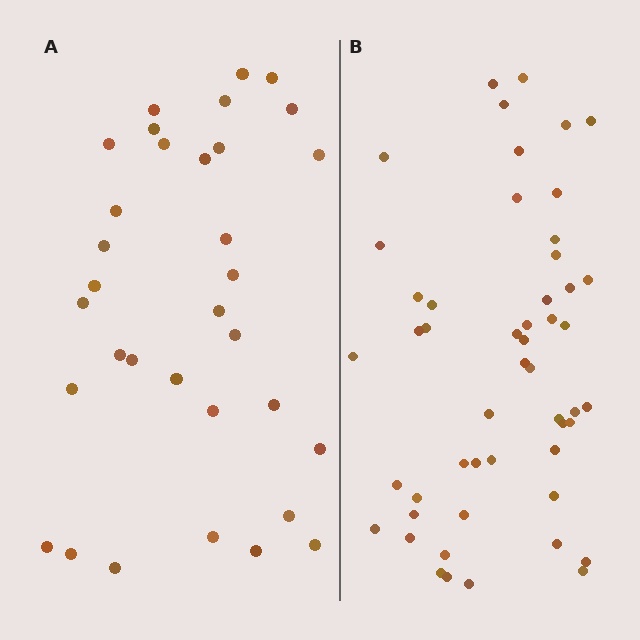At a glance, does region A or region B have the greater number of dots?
Region B (the right region) has more dots.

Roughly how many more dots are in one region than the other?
Region B has approximately 20 more dots than region A.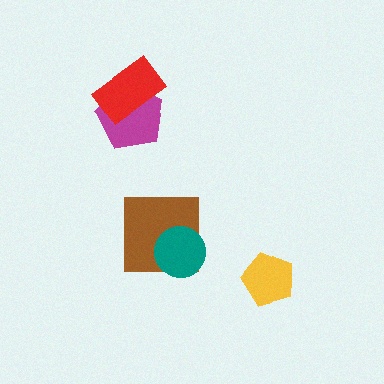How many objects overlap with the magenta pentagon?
1 object overlaps with the magenta pentagon.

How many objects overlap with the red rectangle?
1 object overlaps with the red rectangle.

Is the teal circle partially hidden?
No, no other shape covers it.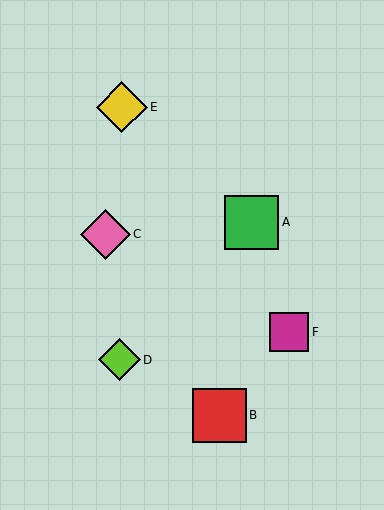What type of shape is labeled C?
Shape C is a pink diamond.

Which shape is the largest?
The green square (labeled A) is the largest.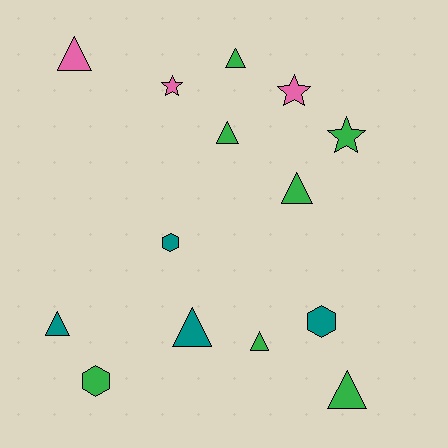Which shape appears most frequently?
Triangle, with 8 objects.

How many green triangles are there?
There are 5 green triangles.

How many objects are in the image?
There are 14 objects.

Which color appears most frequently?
Green, with 7 objects.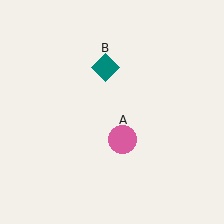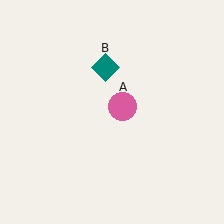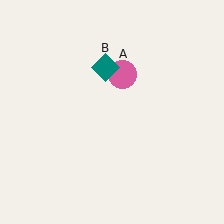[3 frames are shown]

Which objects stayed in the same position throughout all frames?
Teal diamond (object B) remained stationary.